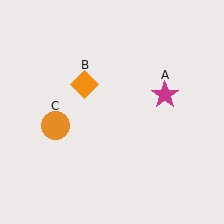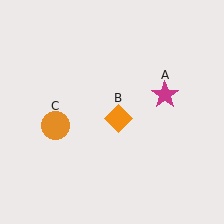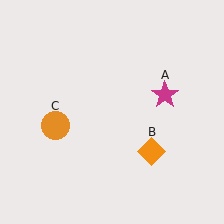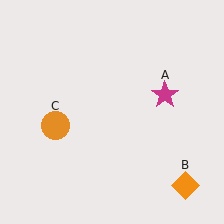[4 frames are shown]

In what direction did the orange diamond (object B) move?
The orange diamond (object B) moved down and to the right.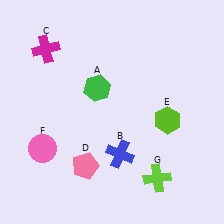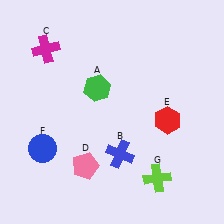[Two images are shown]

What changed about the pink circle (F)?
In Image 1, F is pink. In Image 2, it changed to blue.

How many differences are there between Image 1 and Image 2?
There are 2 differences between the two images.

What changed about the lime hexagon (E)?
In Image 1, E is lime. In Image 2, it changed to red.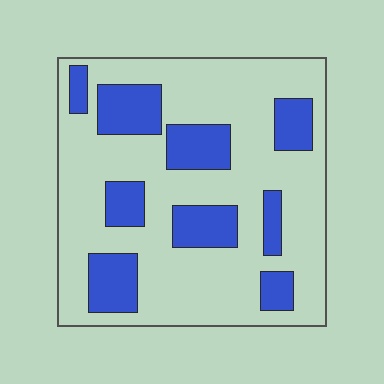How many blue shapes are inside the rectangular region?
9.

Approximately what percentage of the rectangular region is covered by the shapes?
Approximately 25%.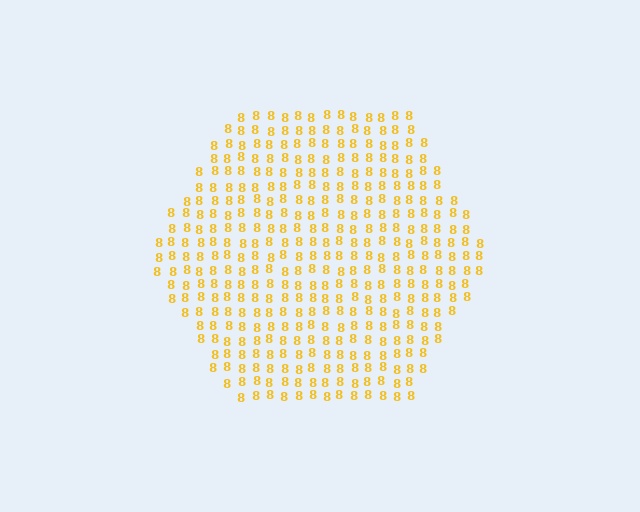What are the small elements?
The small elements are digit 8's.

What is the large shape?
The large shape is a hexagon.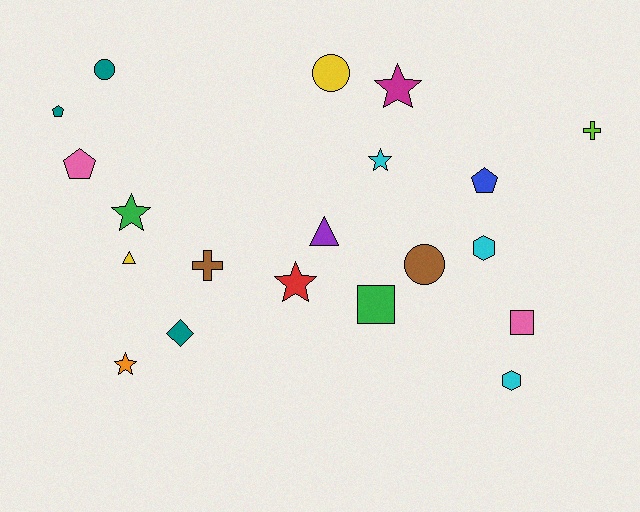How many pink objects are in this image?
There are 2 pink objects.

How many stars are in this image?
There are 5 stars.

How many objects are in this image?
There are 20 objects.